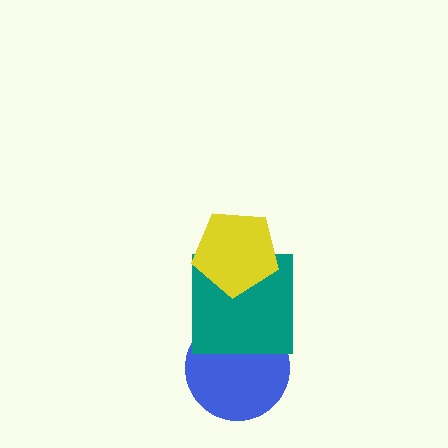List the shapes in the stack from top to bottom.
From top to bottom: the yellow pentagon, the teal square, the blue circle.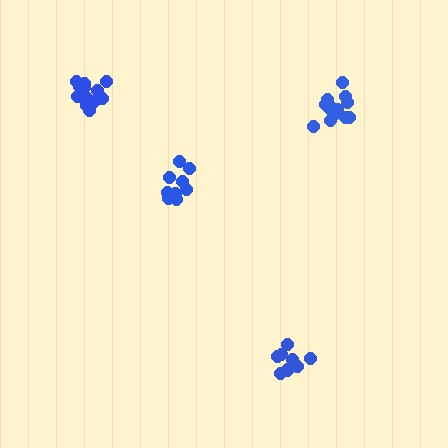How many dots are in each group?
Group 1: 14 dots, Group 2: 11 dots, Group 3: 9 dots, Group 4: 14 dots (48 total).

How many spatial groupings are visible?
There are 4 spatial groupings.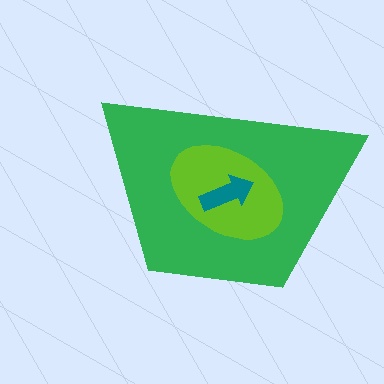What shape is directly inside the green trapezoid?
The lime ellipse.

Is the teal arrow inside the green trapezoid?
Yes.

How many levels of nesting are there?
3.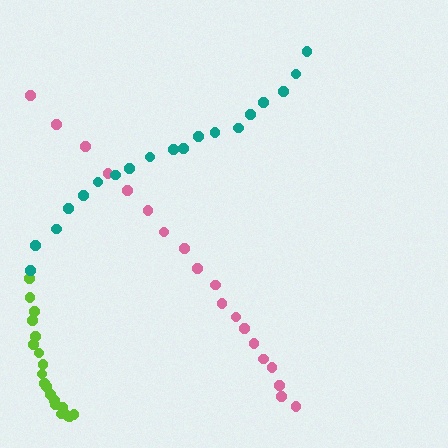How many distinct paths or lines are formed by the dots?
There are 3 distinct paths.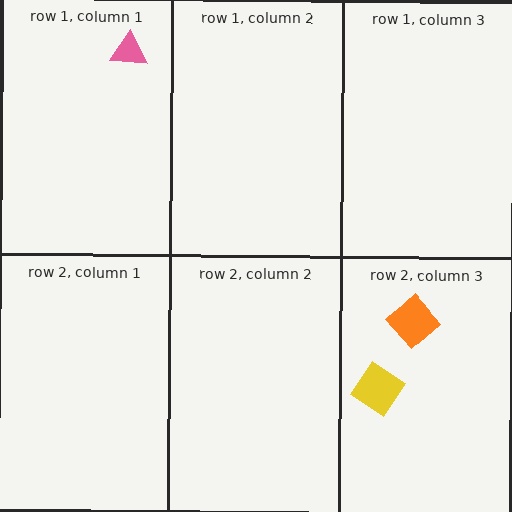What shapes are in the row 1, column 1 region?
The pink triangle.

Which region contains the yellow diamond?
The row 2, column 3 region.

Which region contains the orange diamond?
The row 2, column 3 region.